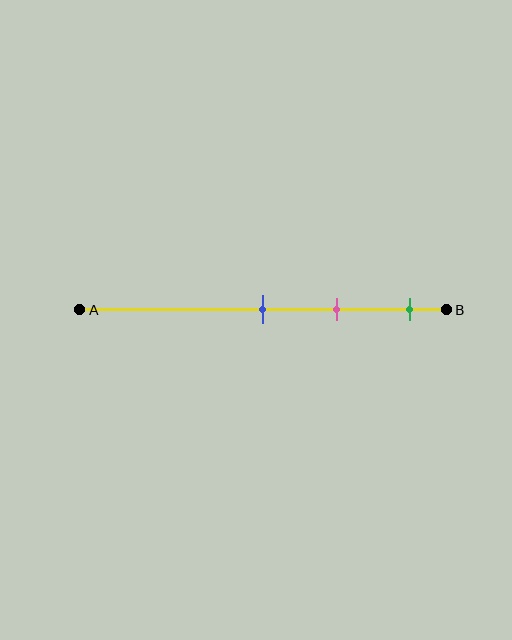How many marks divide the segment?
There are 3 marks dividing the segment.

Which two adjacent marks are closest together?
The blue and pink marks are the closest adjacent pair.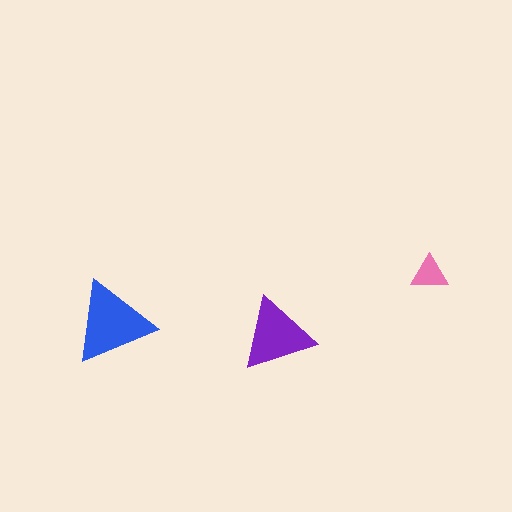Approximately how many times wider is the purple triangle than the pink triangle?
About 2 times wider.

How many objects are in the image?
There are 3 objects in the image.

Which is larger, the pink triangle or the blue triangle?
The blue one.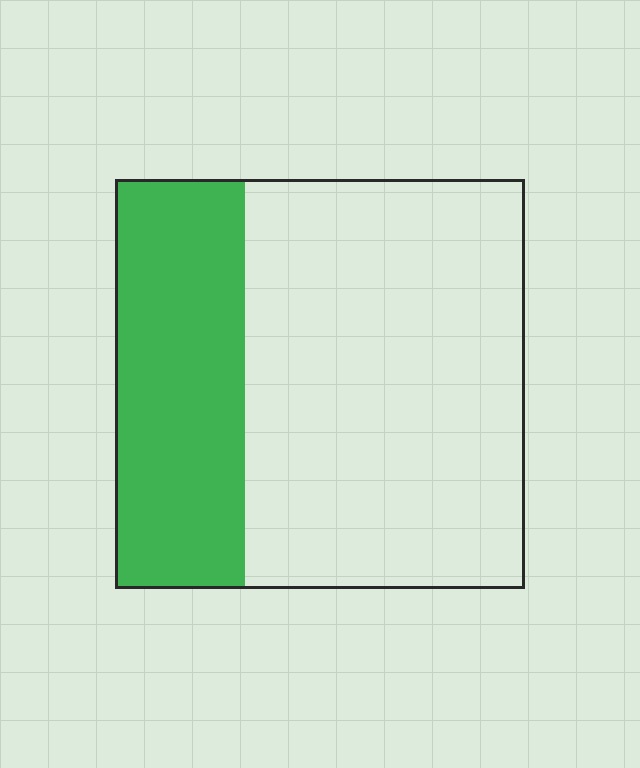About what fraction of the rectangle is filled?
About one third (1/3).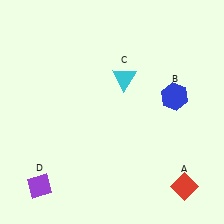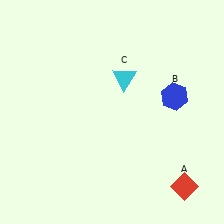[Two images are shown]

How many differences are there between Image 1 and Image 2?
There is 1 difference between the two images.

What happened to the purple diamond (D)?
The purple diamond (D) was removed in Image 2. It was in the bottom-left area of Image 1.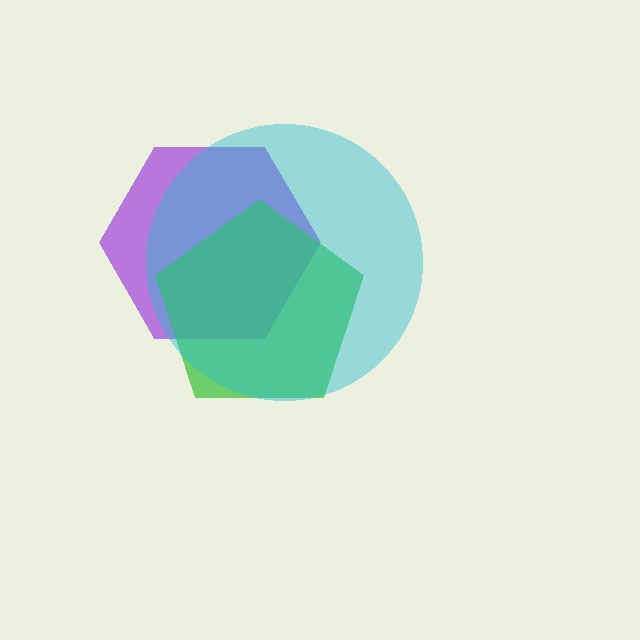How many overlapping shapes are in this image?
There are 3 overlapping shapes in the image.